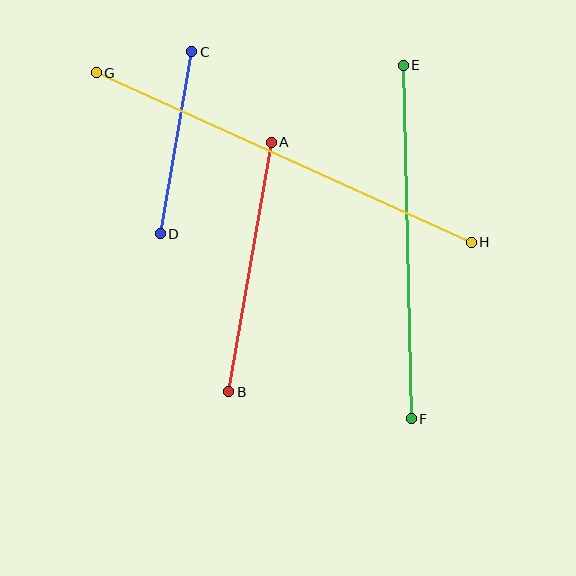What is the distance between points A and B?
The distance is approximately 253 pixels.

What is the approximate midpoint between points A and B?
The midpoint is at approximately (250, 267) pixels.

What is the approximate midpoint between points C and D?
The midpoint is at approximately (176, 143) pixels.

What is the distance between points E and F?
The distance is approximately 353 pixels.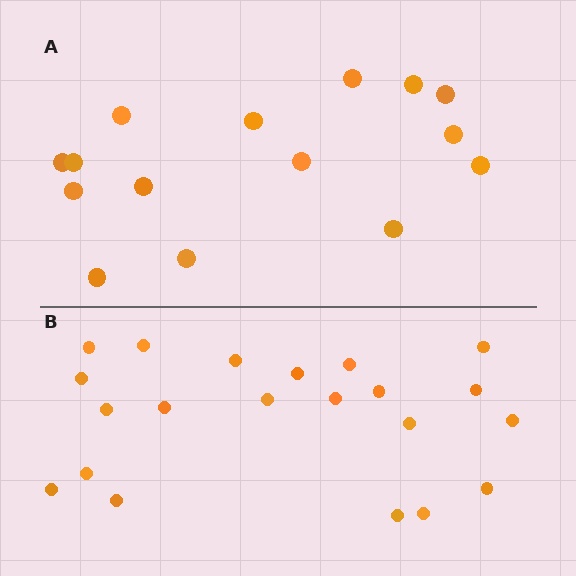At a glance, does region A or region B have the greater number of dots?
Region B (the bottom region) has more dots.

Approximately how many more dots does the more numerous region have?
Region B has about 6 more dots than region A.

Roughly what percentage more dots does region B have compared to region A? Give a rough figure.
About 40% more.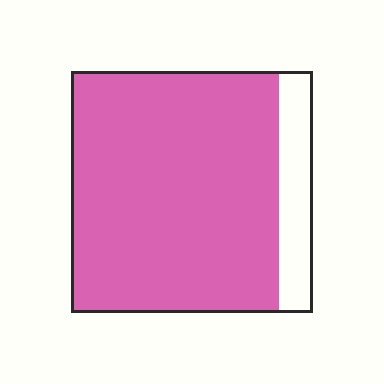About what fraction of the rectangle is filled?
About seven eighths (7/8).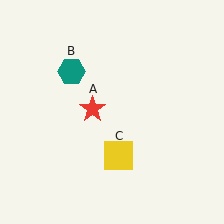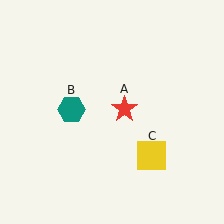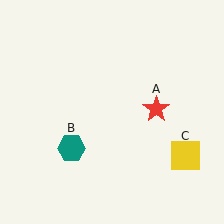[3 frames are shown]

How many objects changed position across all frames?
3 objects changed position: red star (object A), teal hexagon (object B), yellow square (object C).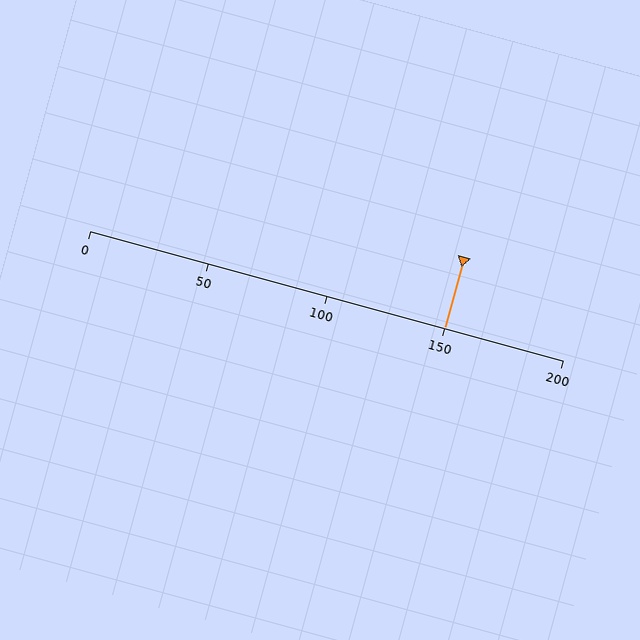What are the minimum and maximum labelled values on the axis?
The axis runs from 0 to 200.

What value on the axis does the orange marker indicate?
The marker indicates approximately 150.